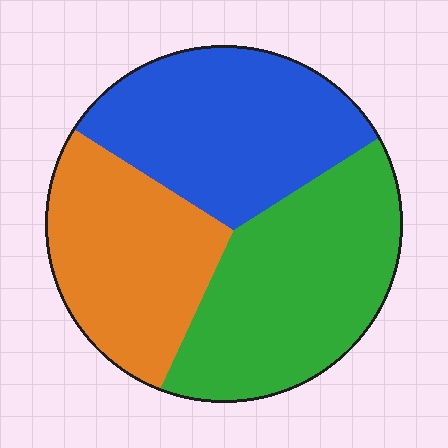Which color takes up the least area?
Orange, at roughly 30%.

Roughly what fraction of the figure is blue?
Blue takes up about one third (1/3) of the figure.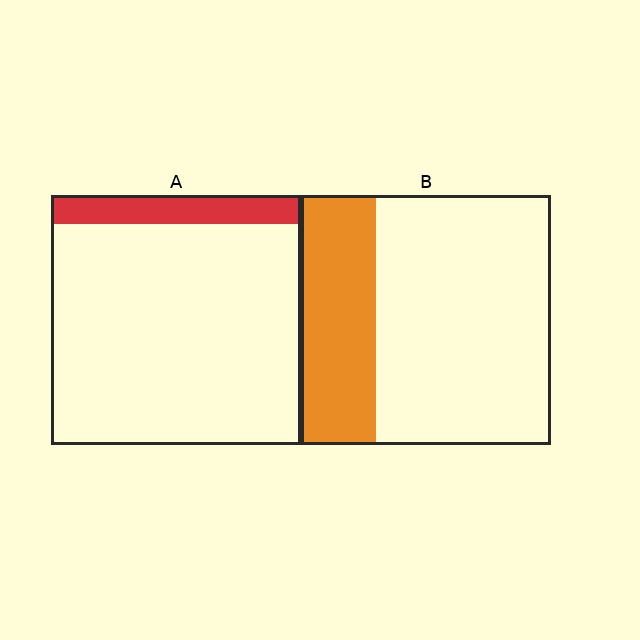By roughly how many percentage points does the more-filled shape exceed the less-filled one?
By roughly 20 percentage points (B over A).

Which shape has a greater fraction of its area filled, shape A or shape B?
Shape B.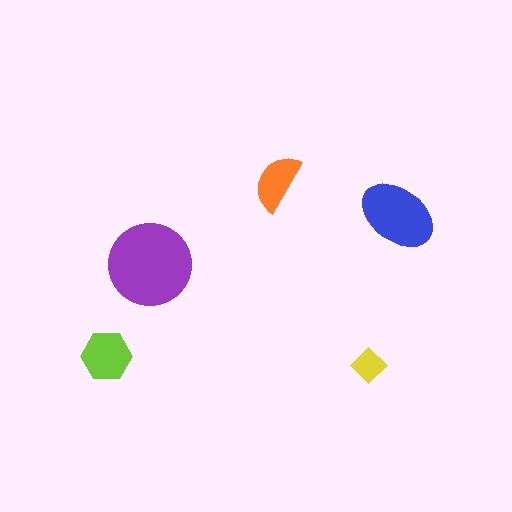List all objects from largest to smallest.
The purple circle, the blue ellipse, the lime hexagon, the orange semicircle, the yellow diamond.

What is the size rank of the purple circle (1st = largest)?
1st.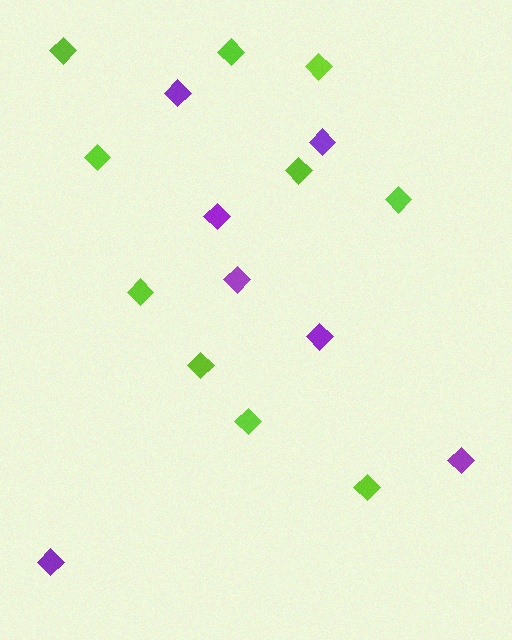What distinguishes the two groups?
There are 2 groups: one group of lime diamonds (10) and one group of purple diamonds (7).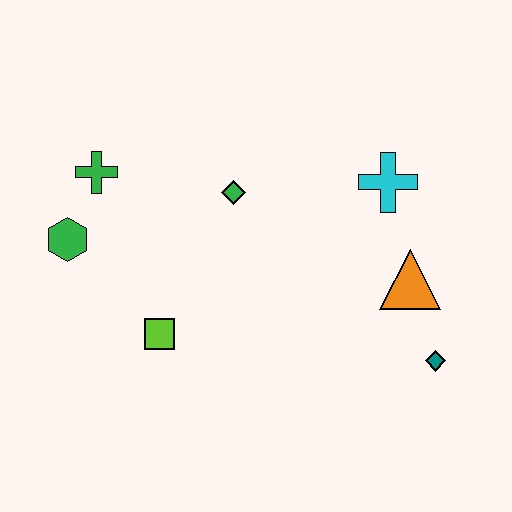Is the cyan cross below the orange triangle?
No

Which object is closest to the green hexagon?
The green cross is closest to the green hexagon.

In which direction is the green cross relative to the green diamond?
The green cross is to the left of the green diamond.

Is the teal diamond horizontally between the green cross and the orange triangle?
No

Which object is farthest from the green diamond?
The teal diamond is farthest from the green diamond.